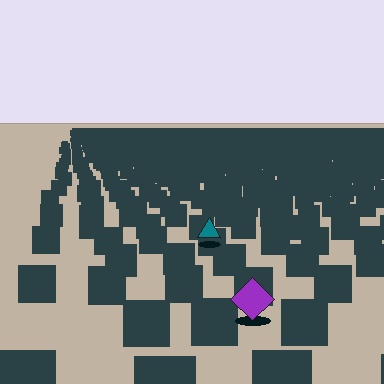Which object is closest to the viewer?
The purple diamond is closest. The texture marks near it are larger and more spread out.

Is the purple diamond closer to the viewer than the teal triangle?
Yes. The purple diamond is closer — you can tell from the texture gradient: the ground texture is coarser near it.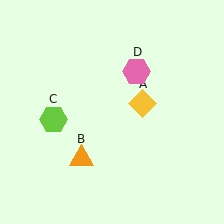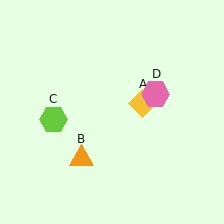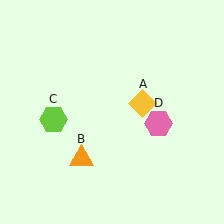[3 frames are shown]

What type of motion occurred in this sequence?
The pink hexagon (object D) rotated clockwise around the center of the scene.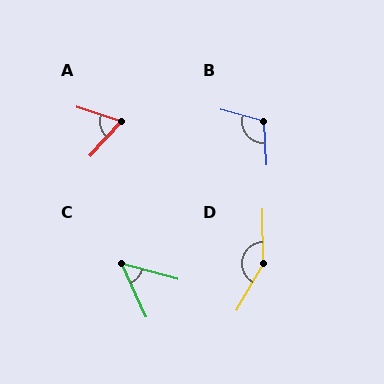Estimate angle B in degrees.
Approximately 109 degrees.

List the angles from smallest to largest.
C (50°), A (66°), B (109°), D (149°).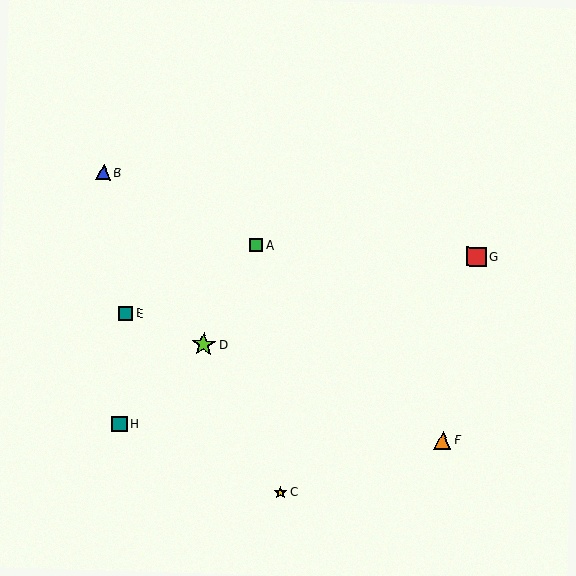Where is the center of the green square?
The center of the green square is at (257, 245).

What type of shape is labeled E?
Shape E is a teal square.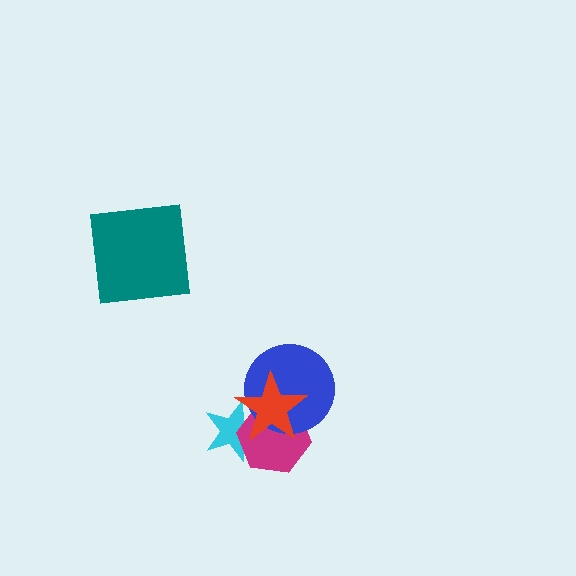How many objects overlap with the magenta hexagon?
3 objects overlap with the magenta hexagon.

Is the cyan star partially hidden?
Yes, it is partially covered by another shape.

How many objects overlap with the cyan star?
2 objects overlap with the cyan star.